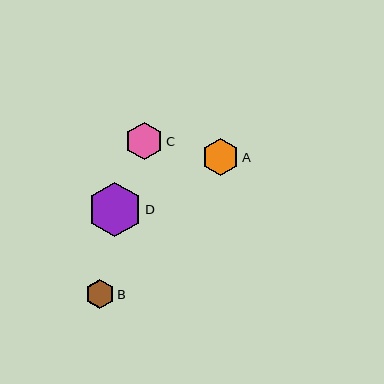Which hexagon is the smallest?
Hexagon B is the smallest with a size of approximately 29 pixels.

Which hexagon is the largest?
Hexagon D is the largest with a size of approximately 55 pixels.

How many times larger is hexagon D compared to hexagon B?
Hexagon D is approximately 1.9 times the size of hexagon B.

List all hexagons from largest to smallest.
From largest to smallest: D, C, A, B.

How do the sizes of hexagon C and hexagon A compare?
Hexagon C and hexagon A are approximately the same size.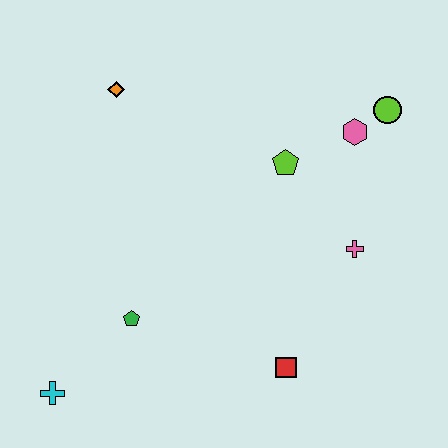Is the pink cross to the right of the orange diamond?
Yes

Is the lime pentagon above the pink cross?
Yes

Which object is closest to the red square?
The pink cross is closest to the red square.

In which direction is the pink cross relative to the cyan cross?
The pink cross is to the right of the cyan cross.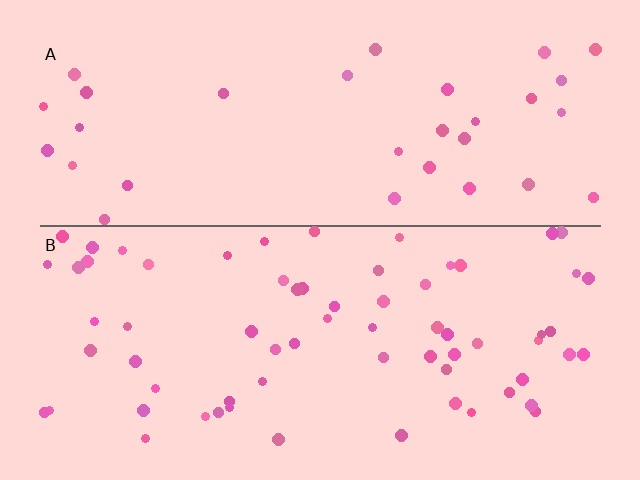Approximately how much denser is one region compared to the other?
Approximately 2.1× — region B over region A.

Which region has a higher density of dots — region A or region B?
B (the bottom).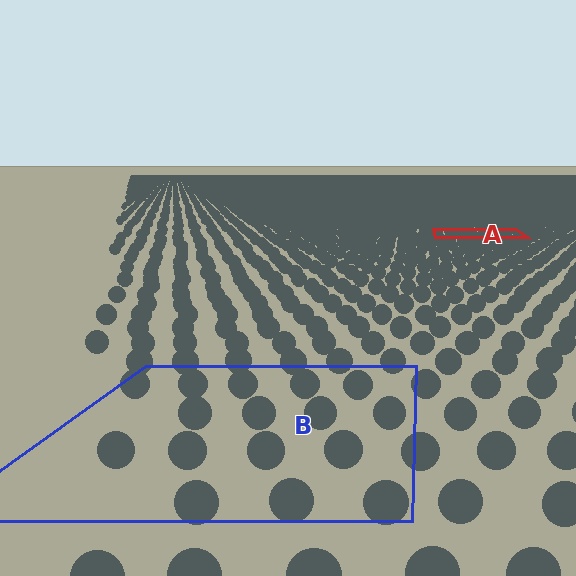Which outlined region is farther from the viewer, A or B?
Region A is farther from the viewer — the texture elements inside it appear smaller and more densely packed.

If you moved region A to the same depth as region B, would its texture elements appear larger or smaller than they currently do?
They would appear larger. At a closer depth, the same texture elements are projected at a bigger on-screen size.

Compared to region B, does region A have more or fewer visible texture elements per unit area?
Region A has more texture elements per unit area — they are packed more densely because it is farther away.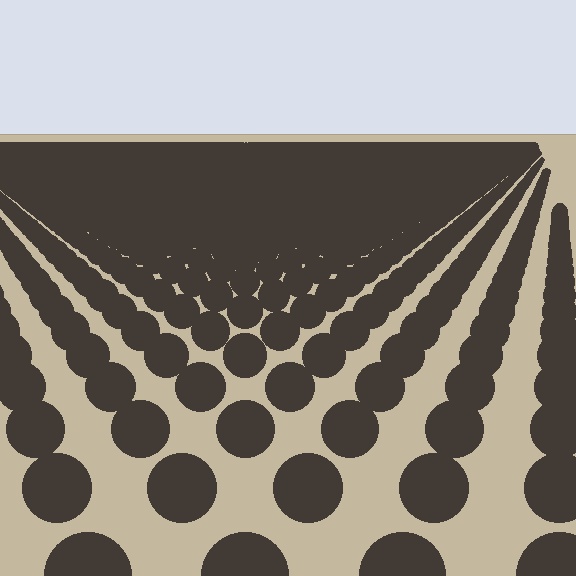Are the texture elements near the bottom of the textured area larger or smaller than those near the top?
Larger. Near the bottom, elements are closer to the viewer and appear at a bigger on-screen size.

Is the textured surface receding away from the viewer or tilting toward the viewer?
The surface is receding away from the viewer. Texture elements get smaller and denser toward the top.